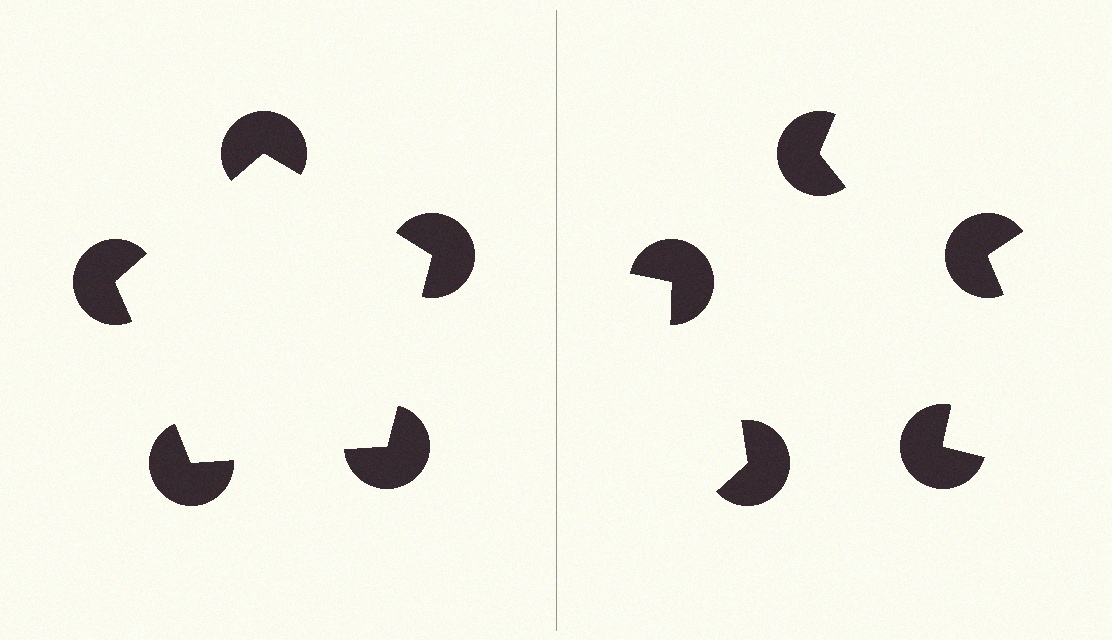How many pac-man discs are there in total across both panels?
10 — 5 on each side.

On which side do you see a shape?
An illusory pentagon appears on the left side. On the right side the wedge cuts are rotated, so no coherent shape forms.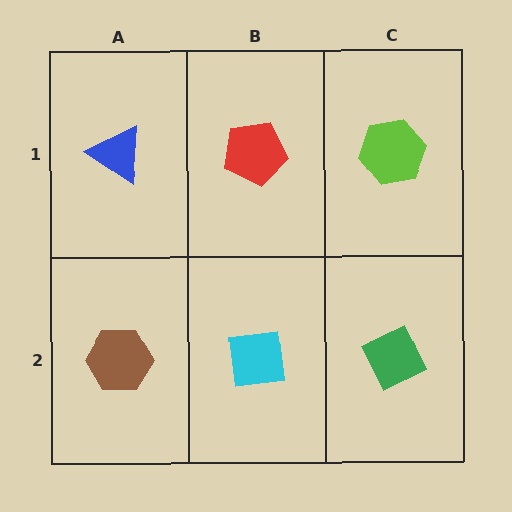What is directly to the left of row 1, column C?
A red pentagon.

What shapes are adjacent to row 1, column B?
A cyan square (row 2, column B), a blue triangle (row 1, column A), a lime hexagon (row 1, column C).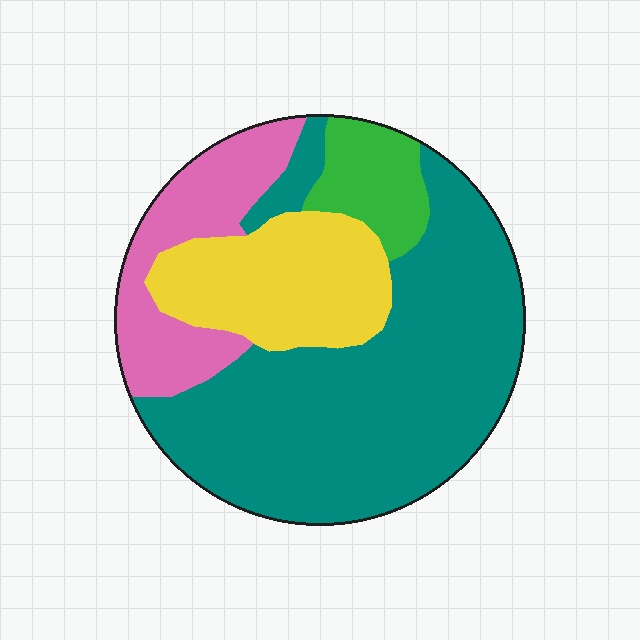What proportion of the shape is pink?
Pink takes up about one sixth (1/6) of the shape.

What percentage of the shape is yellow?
Yellow takes up about one fifth (1/5) of the shape.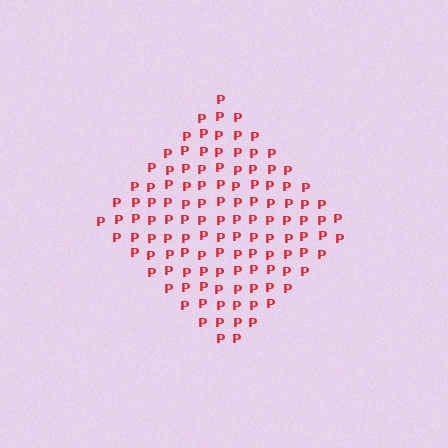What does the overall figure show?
The overall figure shows a diamond.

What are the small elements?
The small elements are letter P's.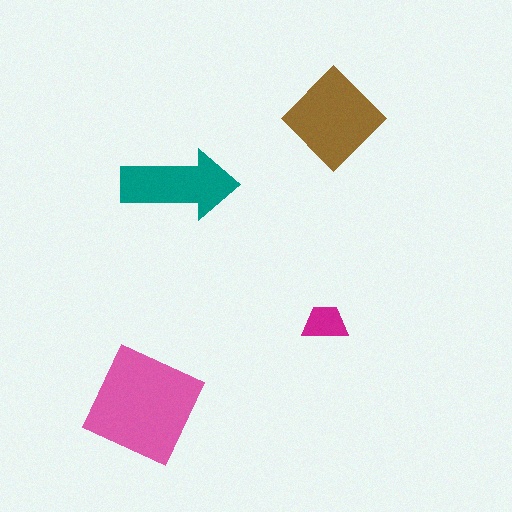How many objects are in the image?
There are 4 objects in the image.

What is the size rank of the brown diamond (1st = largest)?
2nd.